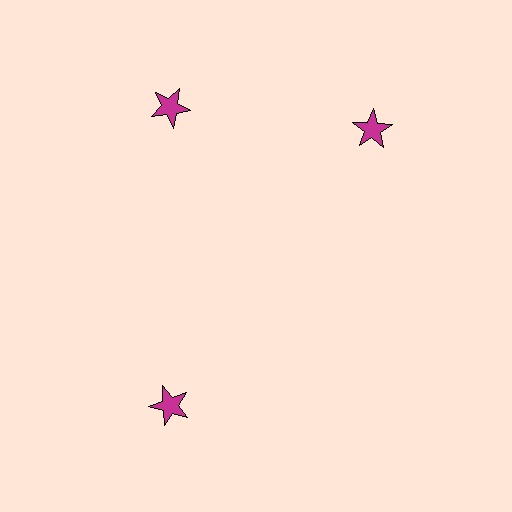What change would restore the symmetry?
The symmetry would be restored by rotating it back into even spacing with its neighbors so that all 3 stars sit at equal angles and equal distance from the center.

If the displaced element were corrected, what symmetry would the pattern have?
It would have 3-fold rotational symmetry — the pattern would map onto itself every 120 degrees.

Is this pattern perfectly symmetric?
No. The 3 magenta stars are arranged in a ring, but one element near the 3 o'clock position is rotated out of alignment along the ring, breaking the 3-fold rotational symmetry.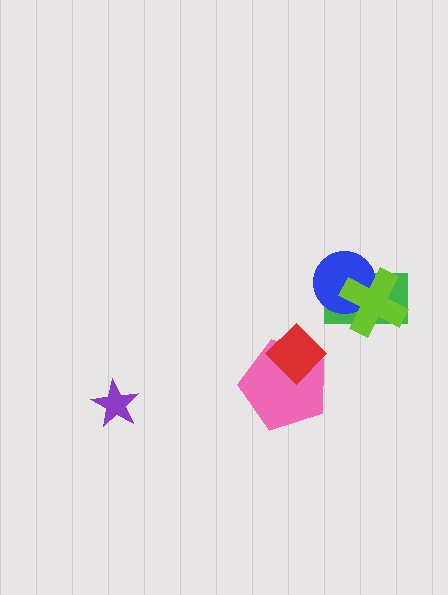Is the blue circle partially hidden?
Yes, it is partially covered by another shape.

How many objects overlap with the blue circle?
2 objects overlap with the blue circle.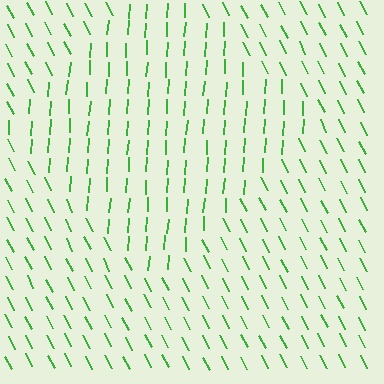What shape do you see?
I see a diamond.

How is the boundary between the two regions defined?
The boundary is defined purely by a change in line orientation (approximately 30 degrees difference). All lines are the same color and thickness.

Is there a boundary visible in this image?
Yes, there is a texture boundary formed by a change in line orientation.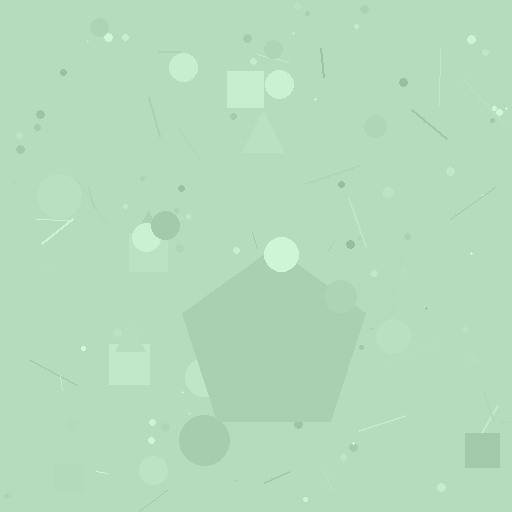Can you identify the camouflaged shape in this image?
The camouflaged shape is a pentagon.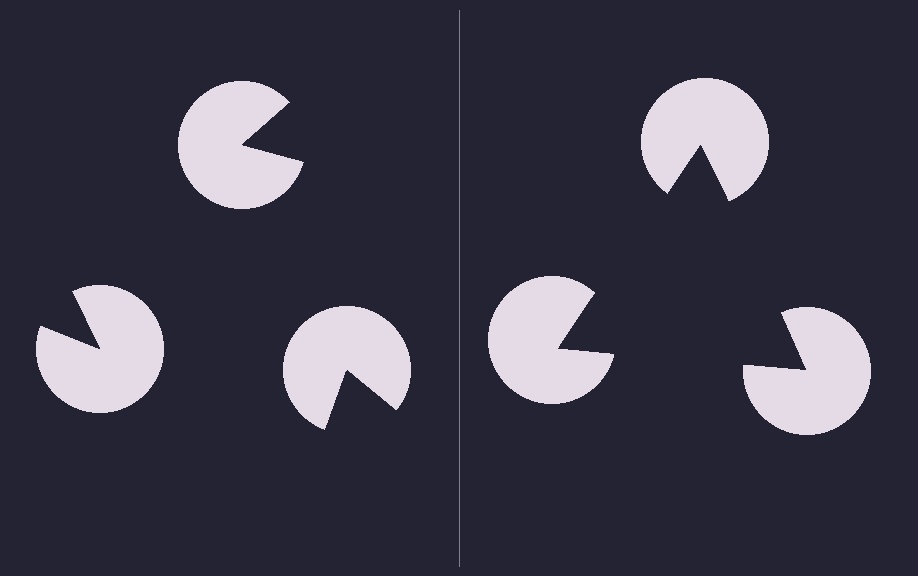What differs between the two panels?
The pac-man discs are positioned identically on both sides; only the wedge orientations differ. On the right they align to a triangle; on the left they are misaligned.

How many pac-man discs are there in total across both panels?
6 — 3 on each side.